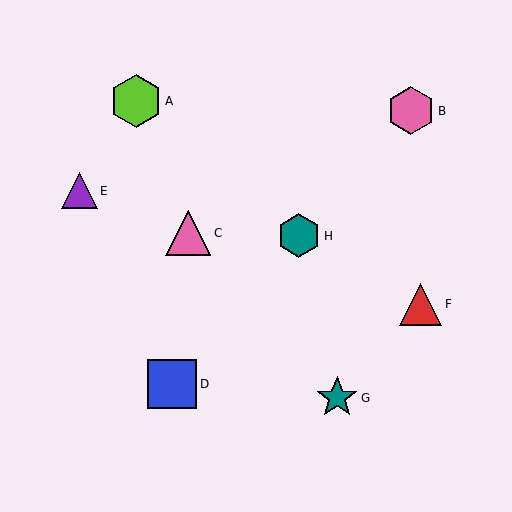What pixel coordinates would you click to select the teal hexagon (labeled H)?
Click at (299, 236) to select the teal hexagon H.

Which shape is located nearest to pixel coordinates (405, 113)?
The pink hexagon (labeled B) at (411, 111) is nearest to that location.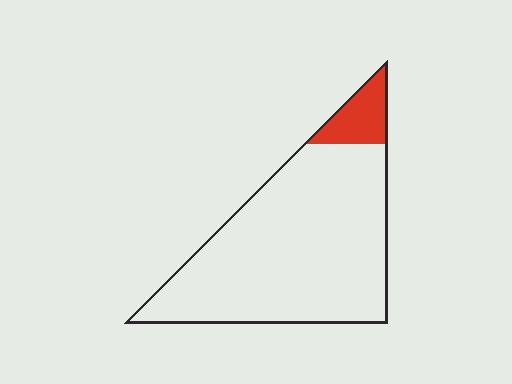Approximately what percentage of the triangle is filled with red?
Approximately 10%.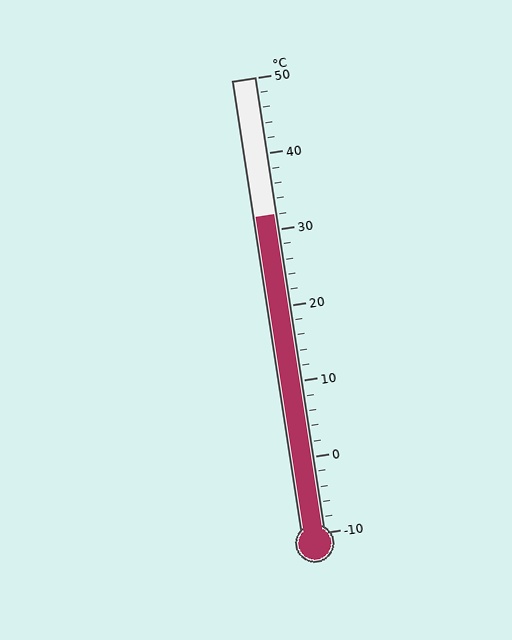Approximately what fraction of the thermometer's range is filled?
The thermometer is filled to approximately 70% of its range.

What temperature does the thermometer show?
The thermometer shows approximately 32°C.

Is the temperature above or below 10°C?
The temperature is above 10°C.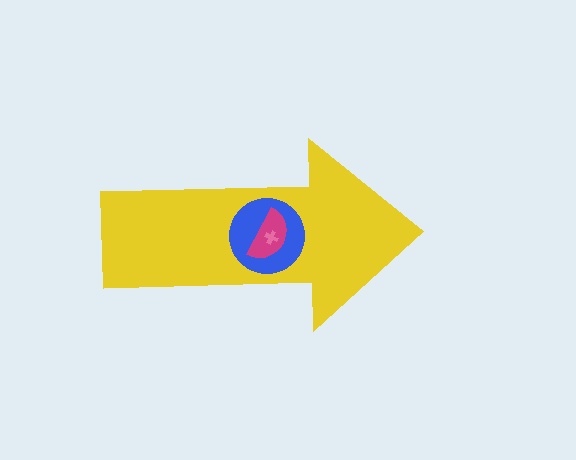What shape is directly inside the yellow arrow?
The blue circle.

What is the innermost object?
The pink cross.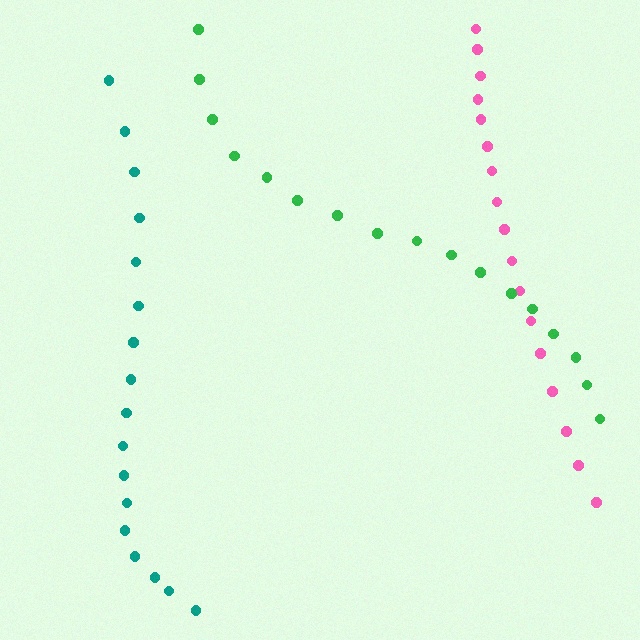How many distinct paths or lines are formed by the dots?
There are 3 distinct paths.